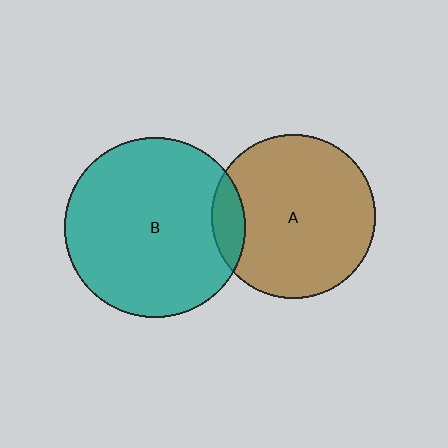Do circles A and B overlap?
Yes.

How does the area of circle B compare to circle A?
Approximately 1.2 times.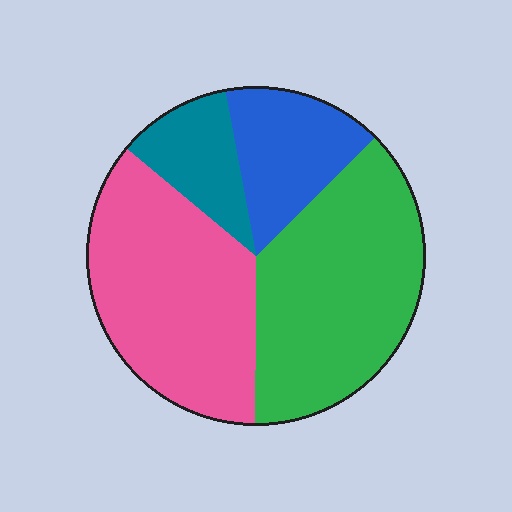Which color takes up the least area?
Teal, at roughly 10%.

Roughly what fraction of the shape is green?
Green covers roughly 35% of the shape.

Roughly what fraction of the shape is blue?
Blue covers 15% of the shape.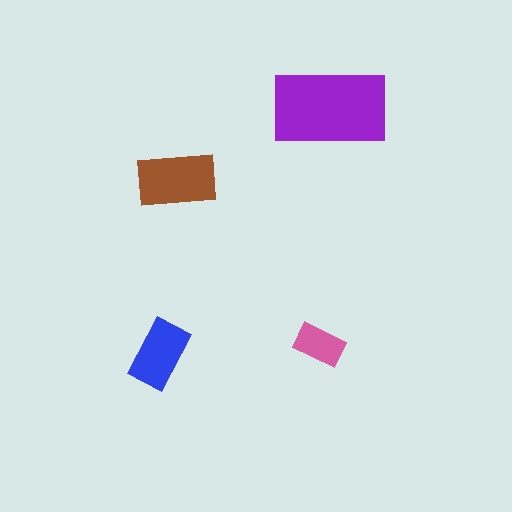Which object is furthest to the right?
The purple rectangle is rightmost.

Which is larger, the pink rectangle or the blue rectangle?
The blue one.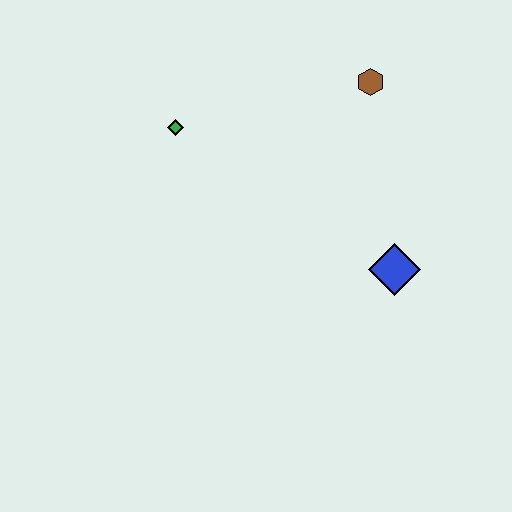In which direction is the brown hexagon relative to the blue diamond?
The brown hexagon is above the blue diamond.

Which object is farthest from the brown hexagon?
The green diamond is farthest from the brown hexagon.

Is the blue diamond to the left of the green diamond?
No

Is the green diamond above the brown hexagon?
No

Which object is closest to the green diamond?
The brown hexagon is closest to the green diamond.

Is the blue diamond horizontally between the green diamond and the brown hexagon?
No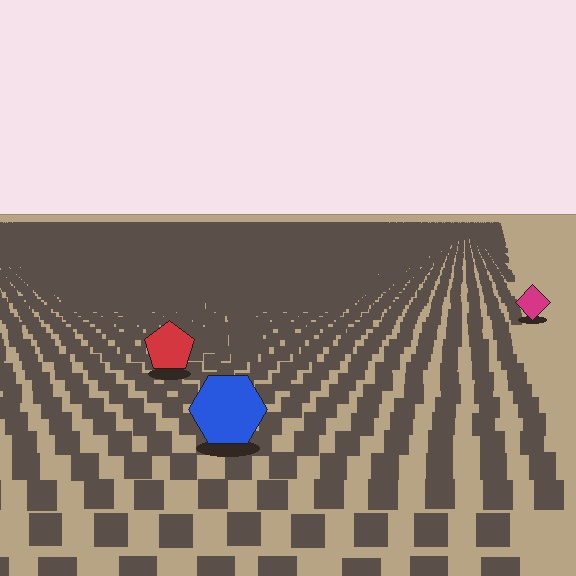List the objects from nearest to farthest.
From nearest to farthest: the blue hexagon, the red pentagon, the magenta diamond.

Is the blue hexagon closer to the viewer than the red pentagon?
Yes. The blue hexagon is closer — you can tell from the texture gradient: the ground texture is coarser near it.